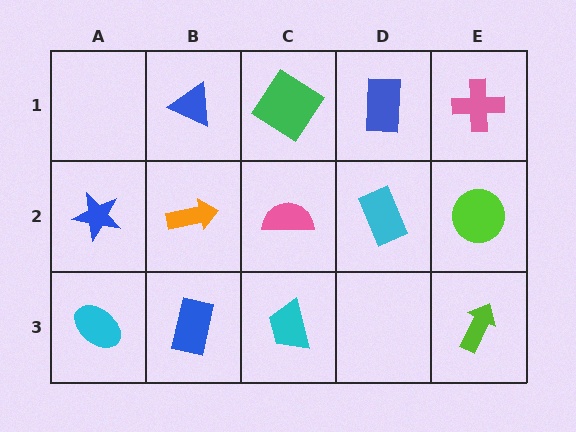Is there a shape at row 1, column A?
No, that cell is empty.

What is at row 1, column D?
A blue rectangle.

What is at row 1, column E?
A pink cross.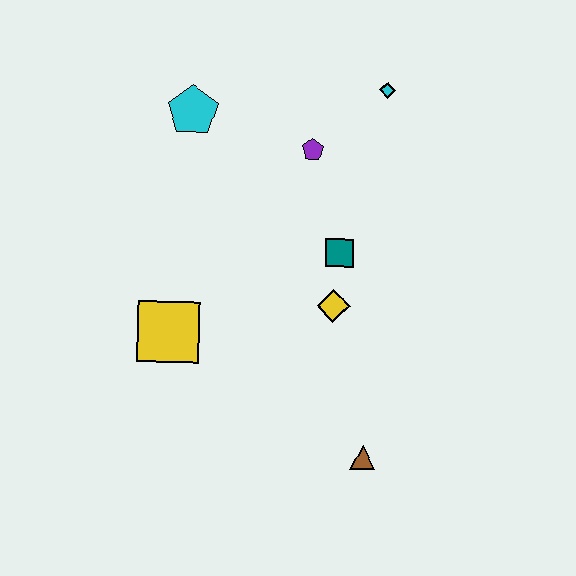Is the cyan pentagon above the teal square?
Yes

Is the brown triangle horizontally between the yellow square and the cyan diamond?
Yes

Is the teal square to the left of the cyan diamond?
Yes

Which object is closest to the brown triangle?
The yellow diamond is closest to the brown triangle.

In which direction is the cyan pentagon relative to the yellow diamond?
The cyan pentagon is above the yellow diamond.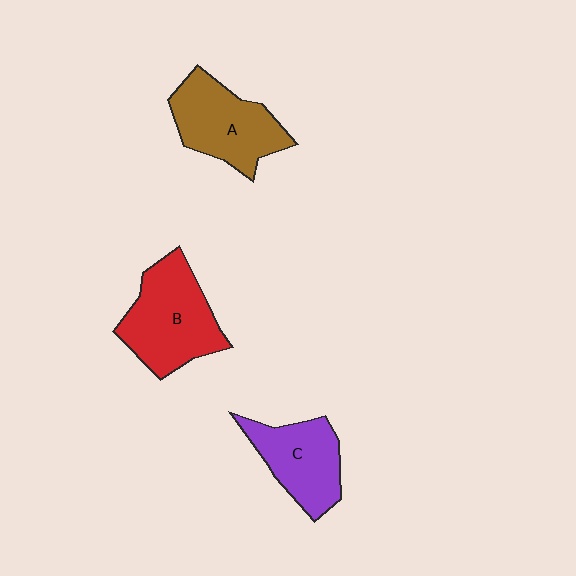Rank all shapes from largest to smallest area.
From largest to smallest: B (red), A (brown), C (purple).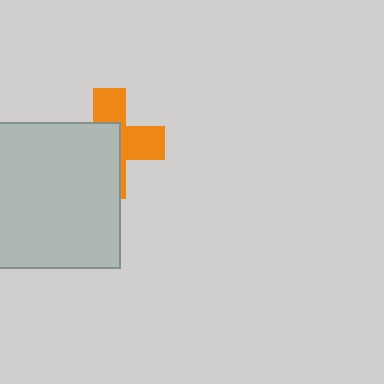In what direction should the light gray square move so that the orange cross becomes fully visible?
The light gray square should move toward the lower-left. That is the shortest direction to clear the overlap and leave the orange cross fully visible.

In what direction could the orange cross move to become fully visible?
The orange cross could move toward the upper-right. That would shift it out from behind the light gray square entirely.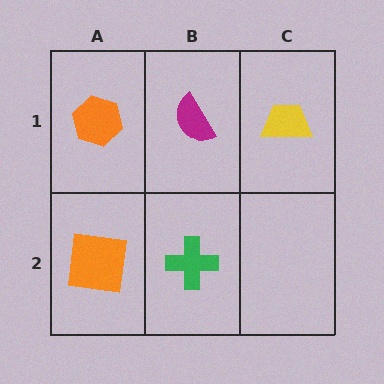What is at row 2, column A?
An orange square.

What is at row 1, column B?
A magenta semicircle.